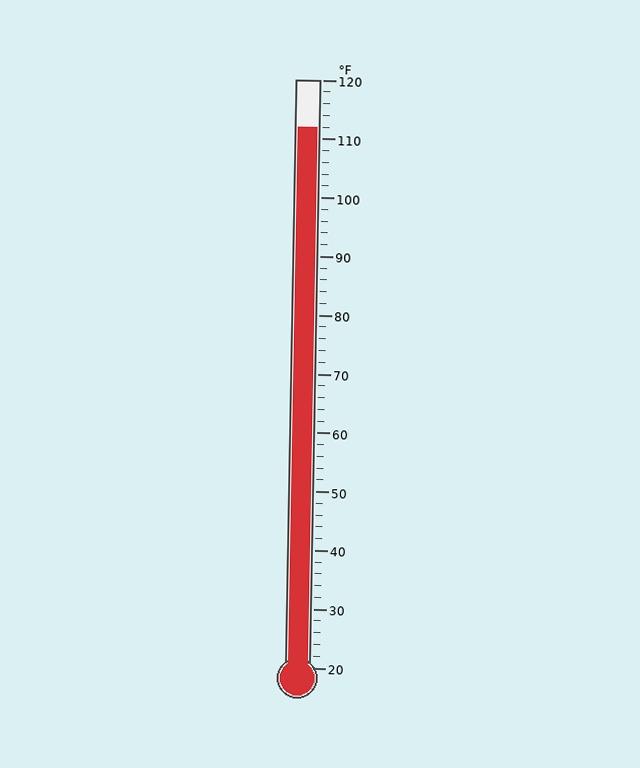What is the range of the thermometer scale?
The thermometer scale ranges from 20°F to 120°F.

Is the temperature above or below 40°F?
The temperature is above 40°F.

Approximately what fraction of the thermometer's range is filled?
The thermometer is filled to approximately 90% of its range.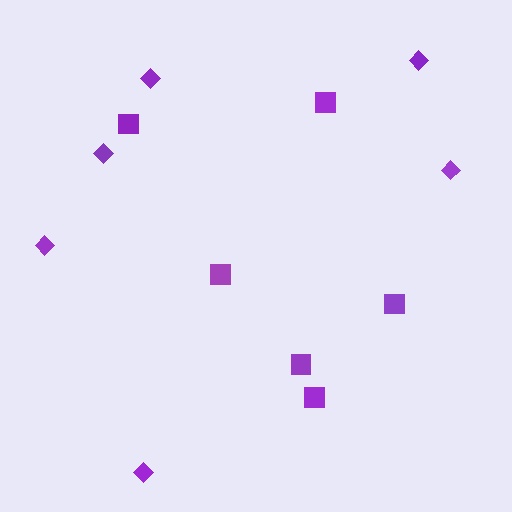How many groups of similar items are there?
There are 2 groups: one group of diamonds (6) and one group of squares (6).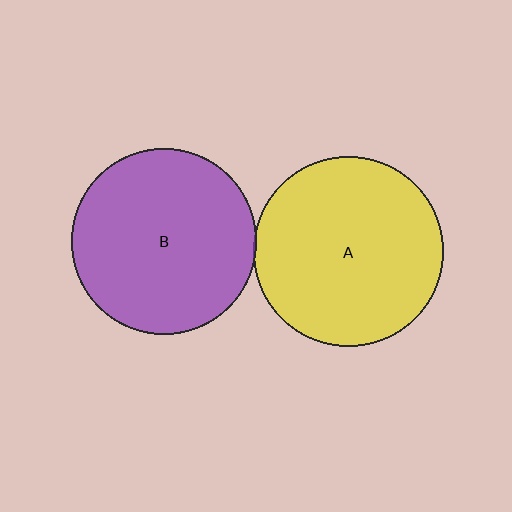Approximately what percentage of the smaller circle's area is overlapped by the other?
Approximately 5%.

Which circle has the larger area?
Circle A (yellow).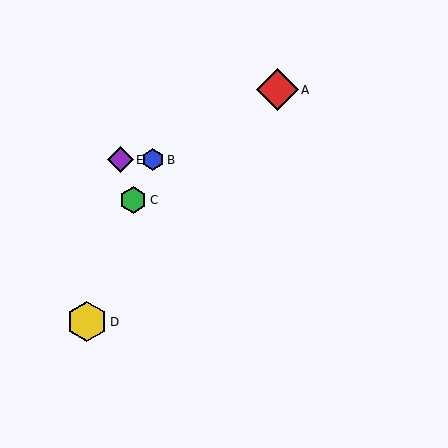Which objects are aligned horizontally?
Objects B, E are aligned horizontally.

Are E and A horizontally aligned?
No, E is at y≈160 and A is at y≈90.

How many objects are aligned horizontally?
2 objects (B, E) are aligned horizontally.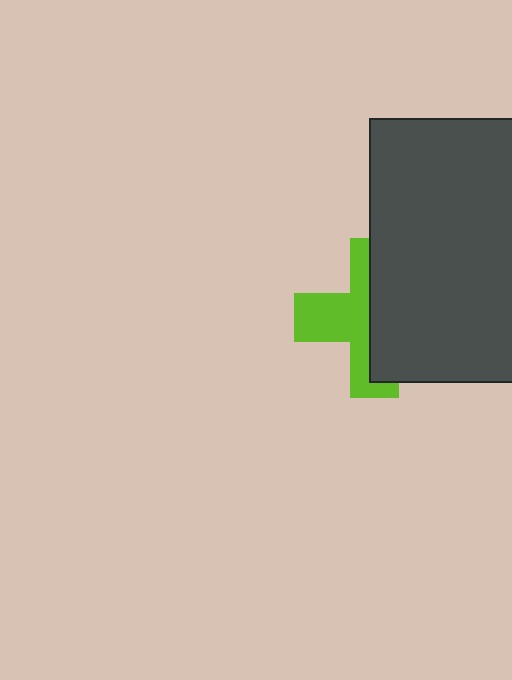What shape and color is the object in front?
The object in front is a dark gray rectangle.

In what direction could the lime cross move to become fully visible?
The lime cross could move left. That would shift it out from behind the dark gray rectangle entirely.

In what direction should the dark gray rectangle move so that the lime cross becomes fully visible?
The dark gray rectangle should move right. That is the shortest direction to clear the overlap and leave the lime cross fully visible.